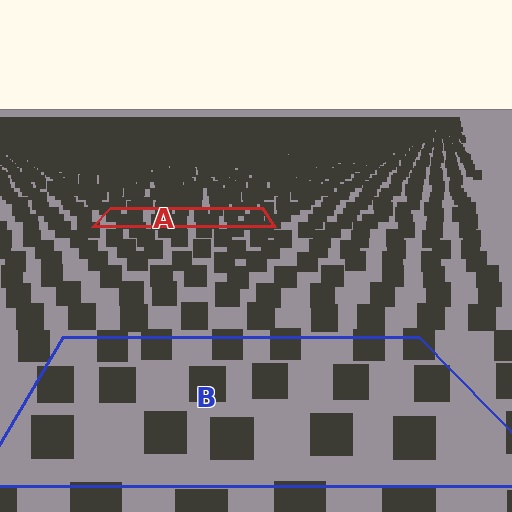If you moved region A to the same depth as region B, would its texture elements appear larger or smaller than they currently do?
They would appear larger. At a closer depth, the same texture elements are projected at a bigger on-screen size.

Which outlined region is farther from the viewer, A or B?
Region A is farther from the viewer — the texture elements inside it appear smaller and more densely packed.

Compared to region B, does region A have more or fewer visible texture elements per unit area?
Region A has more texture elements per unit area — they are packed more densely because it is farther away.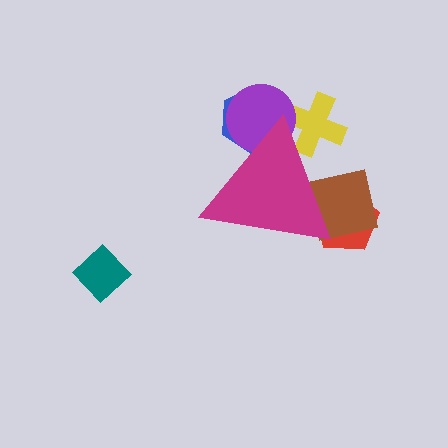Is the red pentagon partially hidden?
Yes, the red pentagon is partially hidden behind the magenta triangle.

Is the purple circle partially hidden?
Yes, the purple circle is partially hidden behind the magenta triangle.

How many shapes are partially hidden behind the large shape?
5 shapes are partially hidden.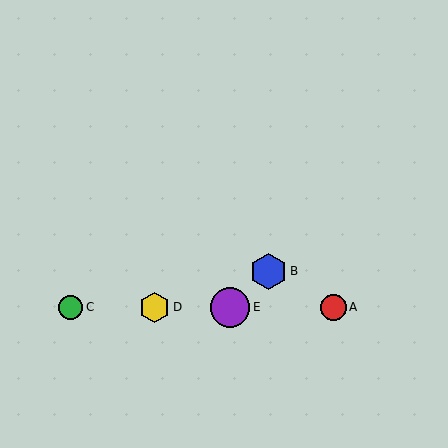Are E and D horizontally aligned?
Yes, both are at y≈307.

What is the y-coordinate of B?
Object B is at y≈271.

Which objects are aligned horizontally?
Objects A, C, D, E are aligned horizontally.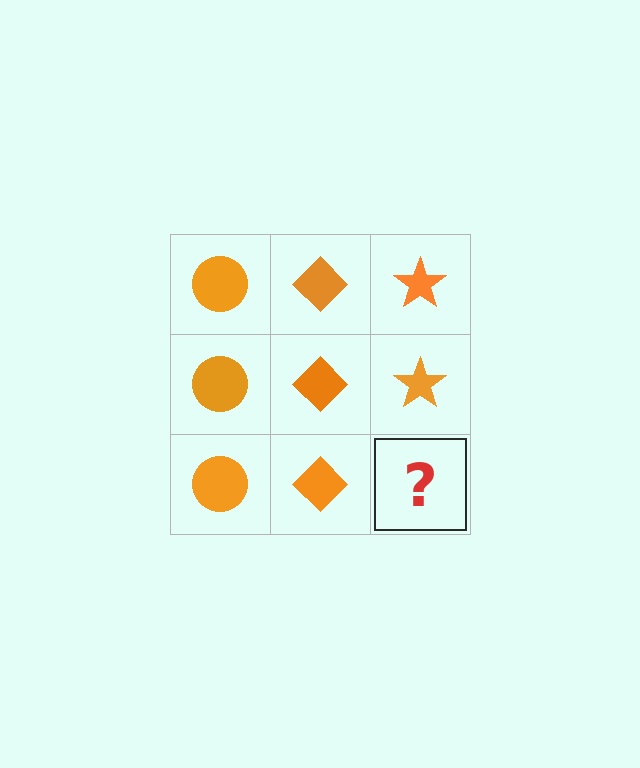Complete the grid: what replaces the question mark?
The question mark should be replaced with an orange star.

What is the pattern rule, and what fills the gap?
The rule is that each column has a consistent shape. The gap should be filled with an orange star.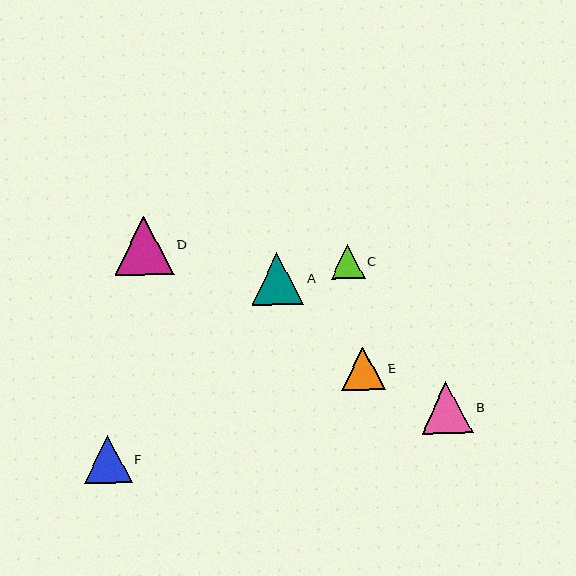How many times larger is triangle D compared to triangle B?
Triangle D is approximately 1.2 times the size of triangle B.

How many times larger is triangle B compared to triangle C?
Triangle B is approximately 1.5 times the size of triangle C.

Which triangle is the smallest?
Triangle C is the smallest with a size of approximately 34 pixels.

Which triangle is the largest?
Triangle D is the largest with a size of approximately 59 pixels.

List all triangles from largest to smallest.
From largest to smallest: D, A, B, F, E, C.